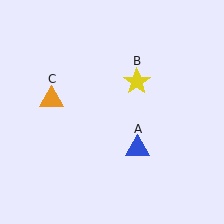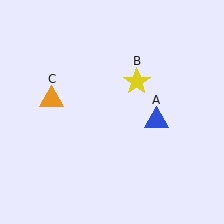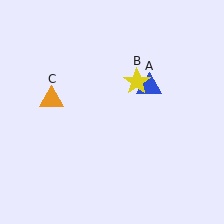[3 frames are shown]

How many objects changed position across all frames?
1 object changed position: blue triangle (object A).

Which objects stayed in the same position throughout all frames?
Yellow star (object B) and orange triangle (object C) remained stationary.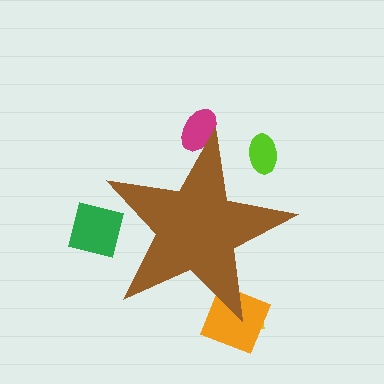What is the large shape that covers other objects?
A brown star.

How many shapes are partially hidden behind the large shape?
5 shapes are partially hidden.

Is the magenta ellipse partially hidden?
Yes, the magenta ellipse is partially hidden behind the brown star.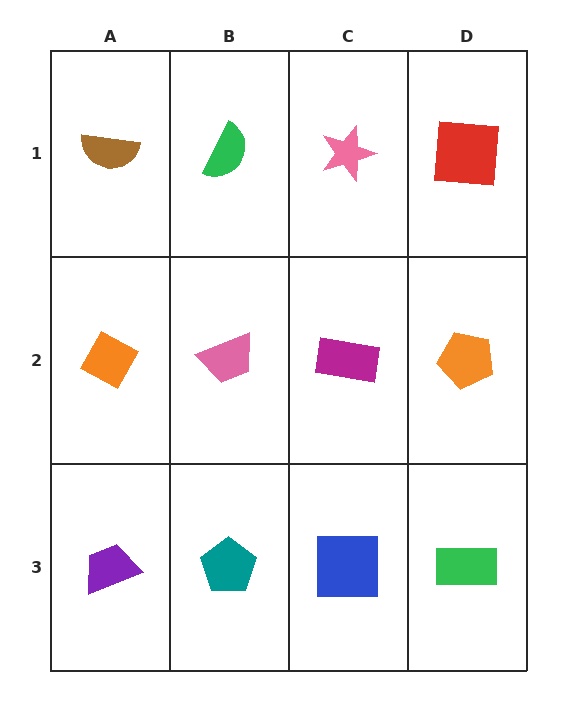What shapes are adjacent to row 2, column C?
A pink star (row 1, column C), a blue square (row 3, column C), a pink trapezoid (row 2, column B), an orange pentagon (row 2, column D).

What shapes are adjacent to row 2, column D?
A red square (row 1, column D), a green rectangle (row 3, column D), a magenta rectangle (row 2, column C).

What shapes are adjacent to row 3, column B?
A pink trapezoid (row 2, column B), a purple trapezoid (row 3, column A), a blue square (row 3, column C).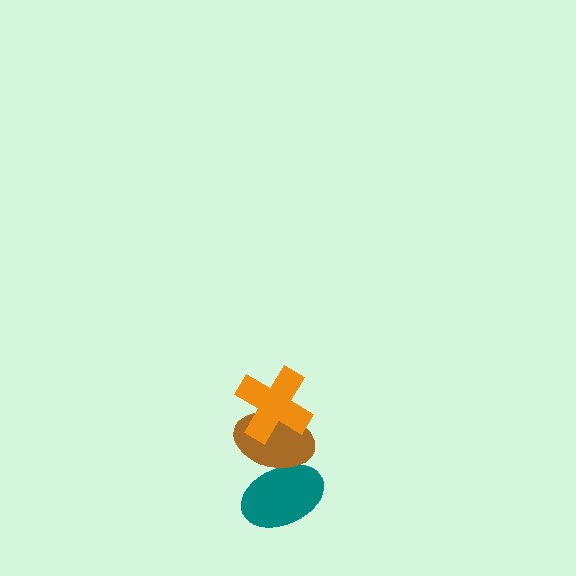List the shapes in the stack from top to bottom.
From top to bottom: the orange cross, the brown ellipse, the teal ellipse.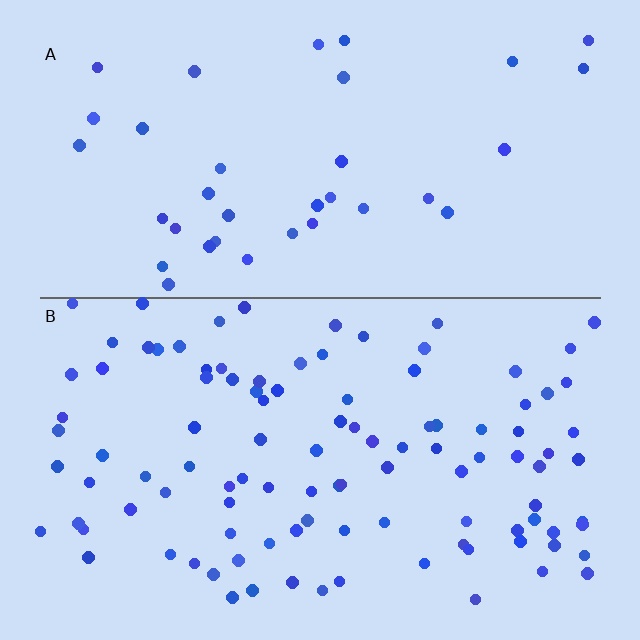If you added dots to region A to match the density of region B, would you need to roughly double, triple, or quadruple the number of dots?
Approximately triple.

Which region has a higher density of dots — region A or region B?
B (the bottom).